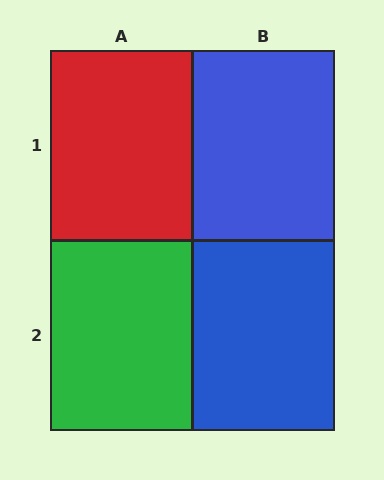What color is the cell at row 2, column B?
Blue.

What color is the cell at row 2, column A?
Green.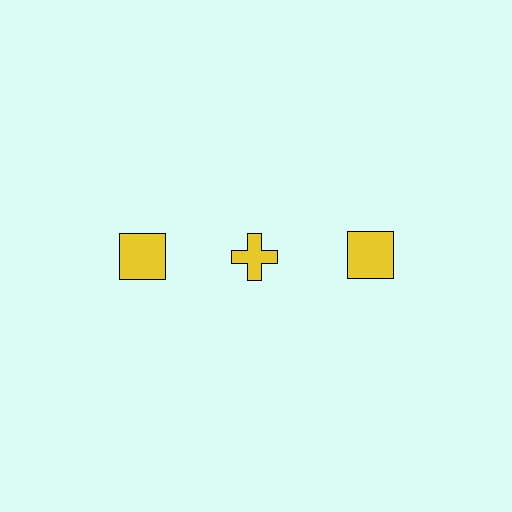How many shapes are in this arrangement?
There are 3 shapes arranged in a grid pattern.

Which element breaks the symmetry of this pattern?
The yellow cross in the top row, second from left column breaks the symmetry. All other shapes are yellow squares.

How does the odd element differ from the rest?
It has a different shape: cross instead of square.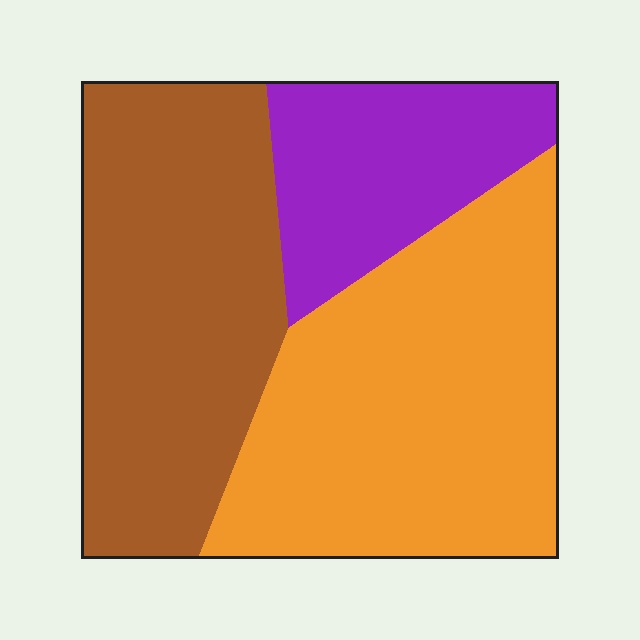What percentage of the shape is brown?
Brown takes up about three eighths (3/8) of the shape.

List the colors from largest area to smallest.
From largest to smallest: orange, brown, purple.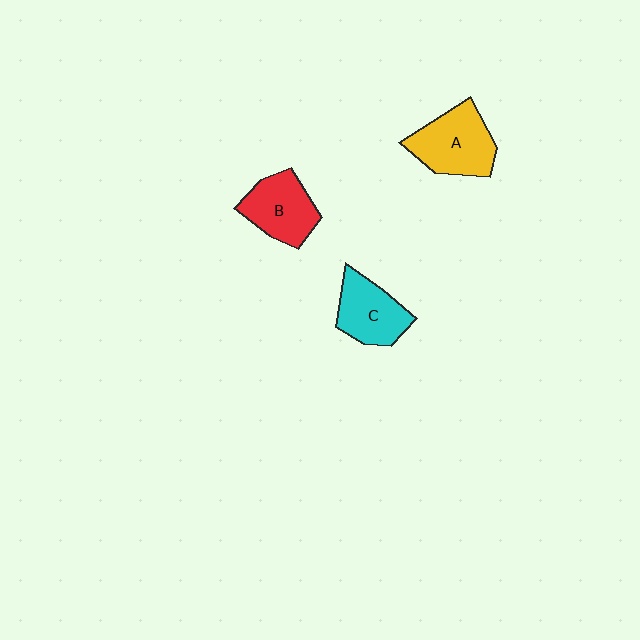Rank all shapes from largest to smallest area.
From largest to smallest: A (yellow), B (red), C (cyan).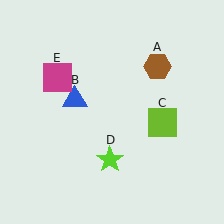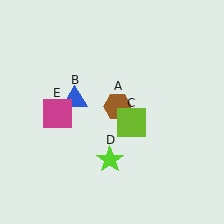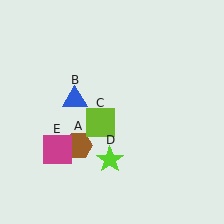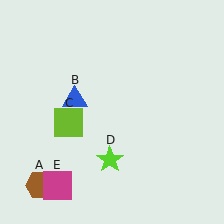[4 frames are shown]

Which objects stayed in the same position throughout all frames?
Blue triangle (object B) and lime star (object D) remained stationary.